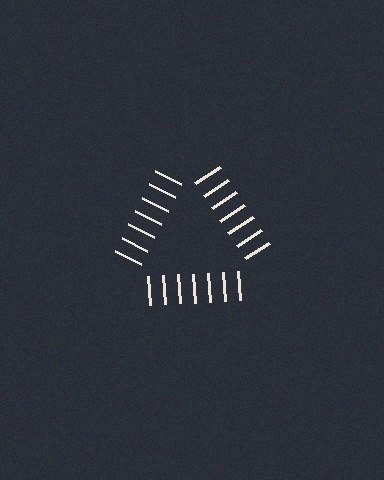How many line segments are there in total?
21 — 7 along each of the 3 edges.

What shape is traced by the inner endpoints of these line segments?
An illusory triangle — the line segments terminate on its edges but no continuous stroke is drawn.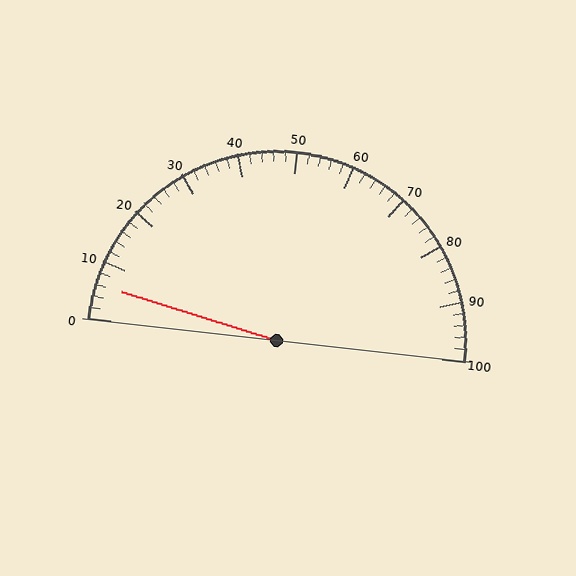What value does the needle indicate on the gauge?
The needle indicates approximately 6.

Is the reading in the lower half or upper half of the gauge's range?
The reading is in the lower half of the range (0 to 100).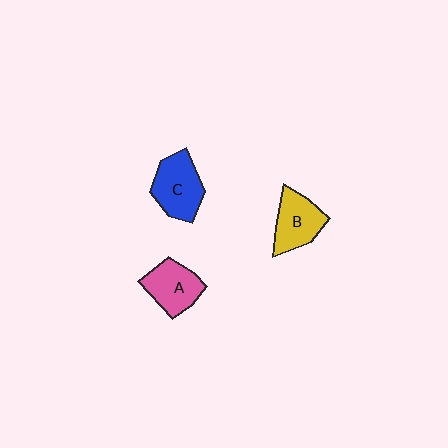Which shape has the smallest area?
Shape A (pink).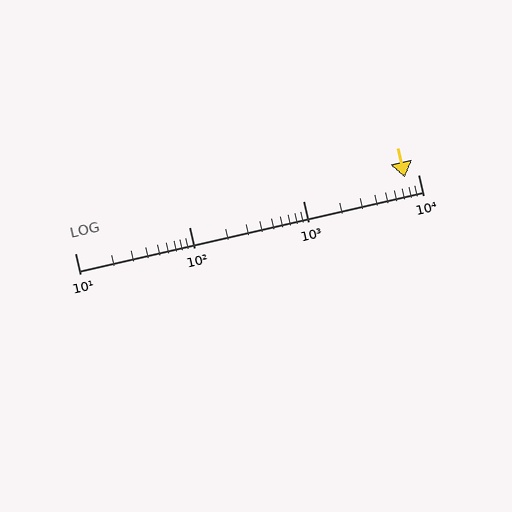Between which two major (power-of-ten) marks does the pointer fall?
The pointer is between 1000 and 10000.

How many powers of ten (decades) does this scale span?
The scale spans 3 decades, from 10 to 10000.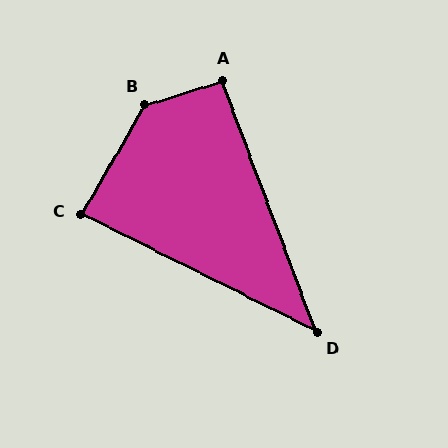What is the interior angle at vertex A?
Approximately 93 degrees (approximately right).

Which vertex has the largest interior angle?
B, at approximately 137 degrees.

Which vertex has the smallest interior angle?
D, at approximately 43 degrees.